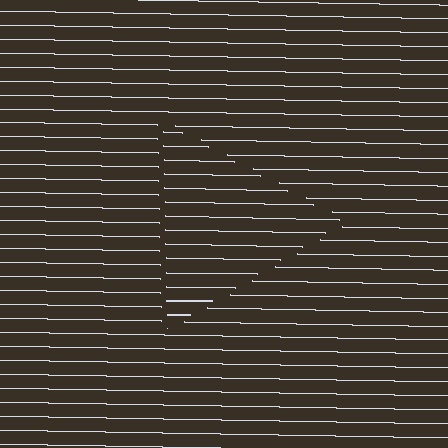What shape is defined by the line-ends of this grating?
An illusory triangle. The interior of the shape contains the same grating, shifted by half a period — the contour is defined by the phase discontinuity where line-ends from the inner and outer gratings abut.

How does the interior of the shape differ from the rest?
The interior of the shape contains the same grating, shifted by half a period — the contour is defined by the phase discontinuity where line-ends from the inner and outer gratings abut.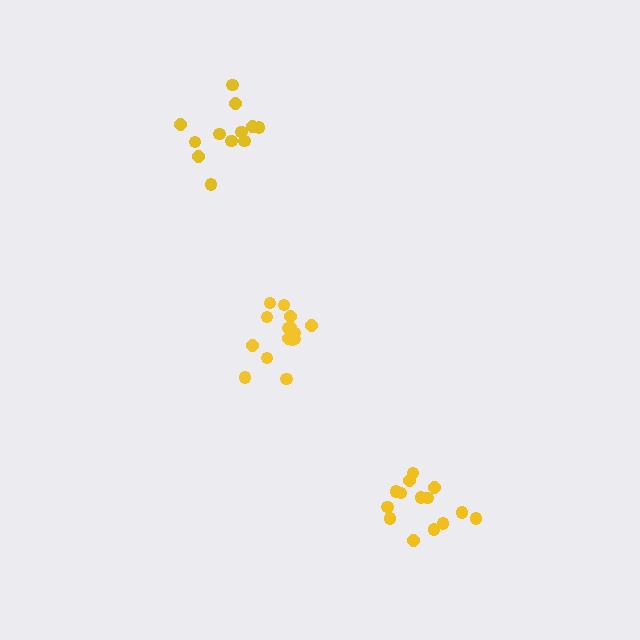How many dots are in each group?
Group 1: 12 dots, Group 2: 14 dots, Group 3: 15 dots (41 total).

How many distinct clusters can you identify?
There are 3 distinct clusters.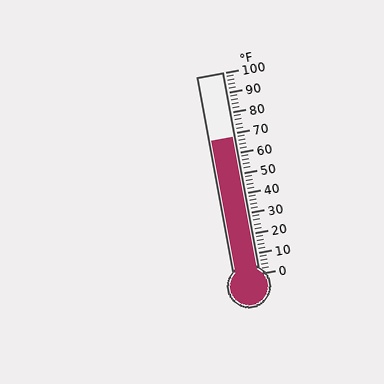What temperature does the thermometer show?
The thermometer shows approximately 68°F.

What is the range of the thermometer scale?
The thermometer scale ranges from 0°F to 100°F.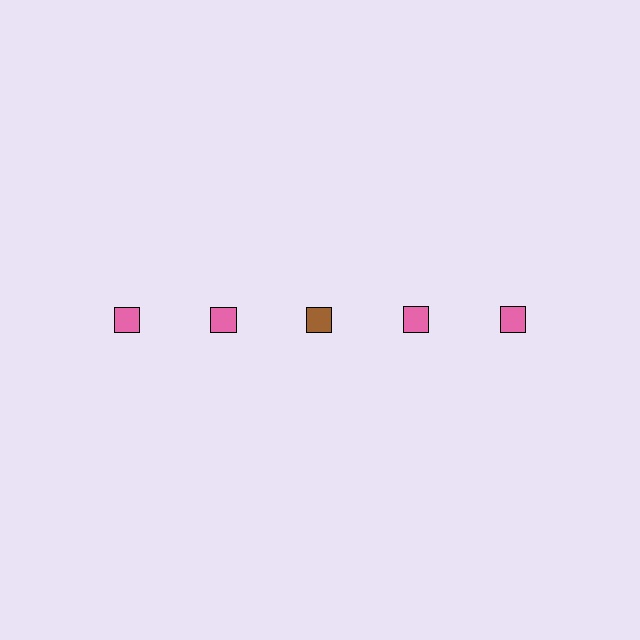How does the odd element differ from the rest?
It has a different color: brown instead of pink.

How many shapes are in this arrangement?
There are 5 shapes arranged in a grid pattern.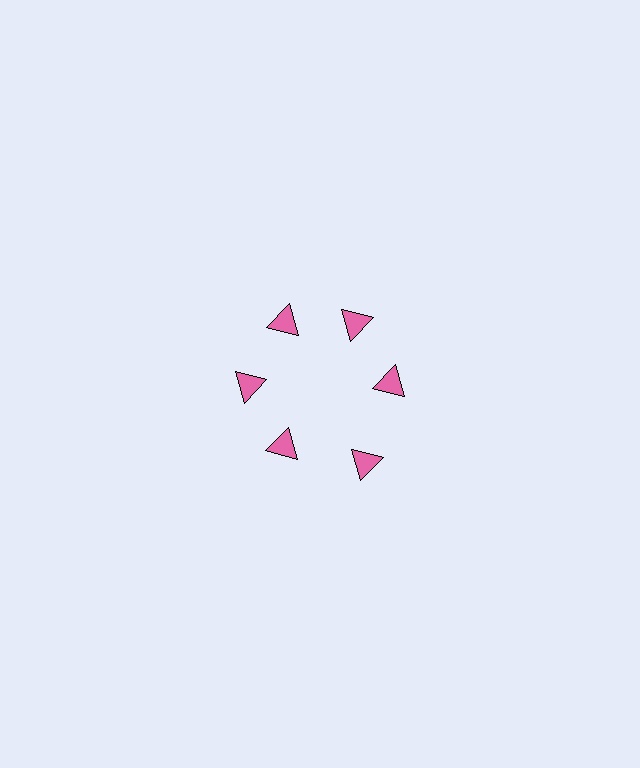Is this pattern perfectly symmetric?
No. The 6 pink triangles are arranged in a ring, but one element near the 5 o'clock position is pushed outward from the center, breaking the 6-fold rotational symmetry.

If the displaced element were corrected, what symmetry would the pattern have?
It would have 6-fold rotational symmetry — the pattern would map onto itself every 60 degrees.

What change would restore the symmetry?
The symmetry would be restored by moving it inward, back onto the ring so that all 6 triangles sit at equal angles and equal distance from the center.